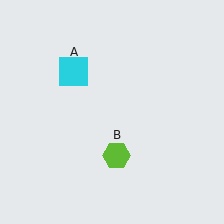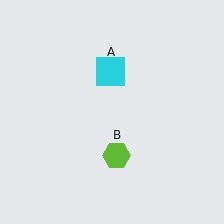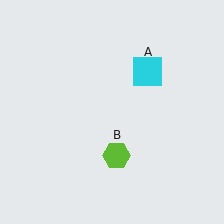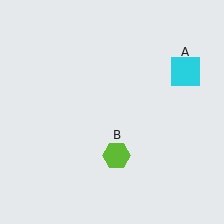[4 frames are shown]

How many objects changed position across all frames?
1 object changed position: cyan square (object A).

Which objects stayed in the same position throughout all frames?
Lime hexagon (object B) remained stationary.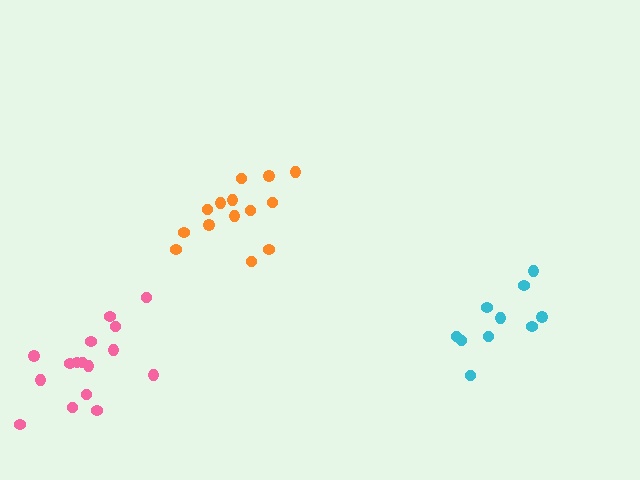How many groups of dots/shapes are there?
There are 3 groups.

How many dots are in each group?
Group 1: 10 dots, Group 2: 14 dots, Group 3: 16 dots (40 total).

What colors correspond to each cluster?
The clusters are colored: cyan, orange, pink.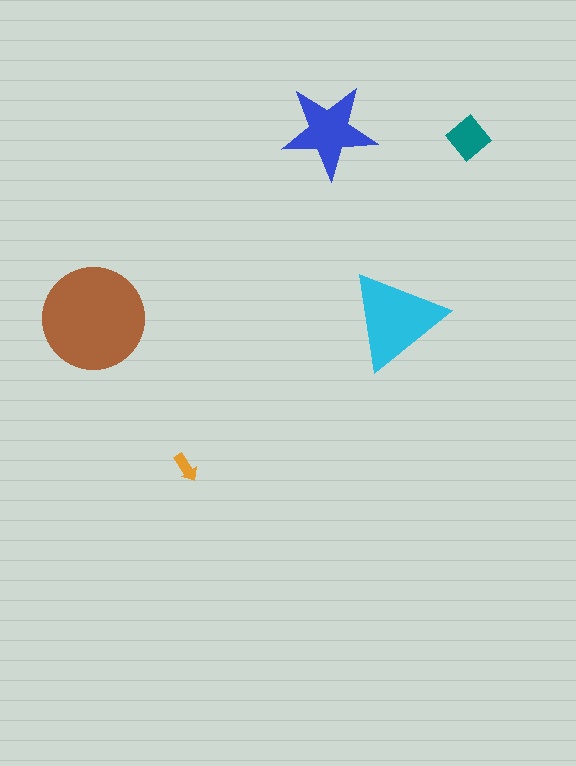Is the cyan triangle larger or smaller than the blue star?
Larger.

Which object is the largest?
The brown circle.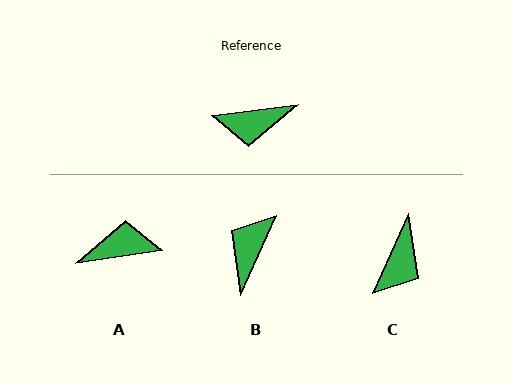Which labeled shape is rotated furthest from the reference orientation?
A, about 179 degrees away.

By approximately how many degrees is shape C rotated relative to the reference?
Approximately 58 degrees counter-clockwise.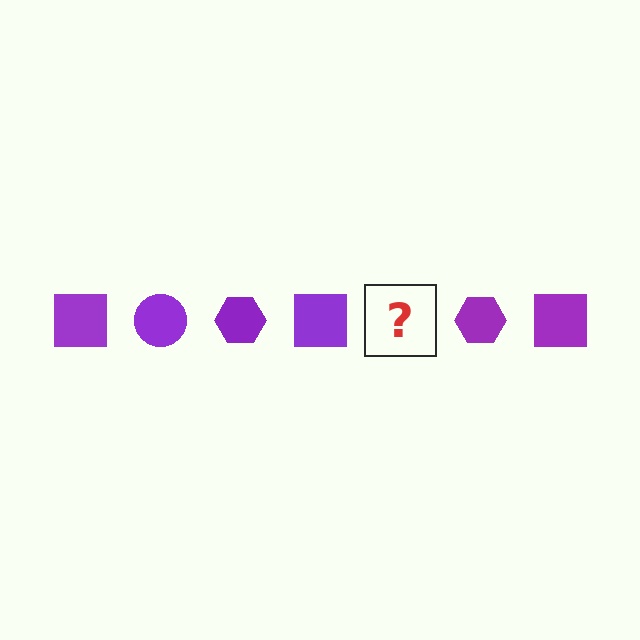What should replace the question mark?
The question mark should be replaced with a purple circle.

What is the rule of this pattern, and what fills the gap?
The rule is that the pattern cycles through square, circle, hexagon shapes in purple. The gap should be filled with a purple circle.